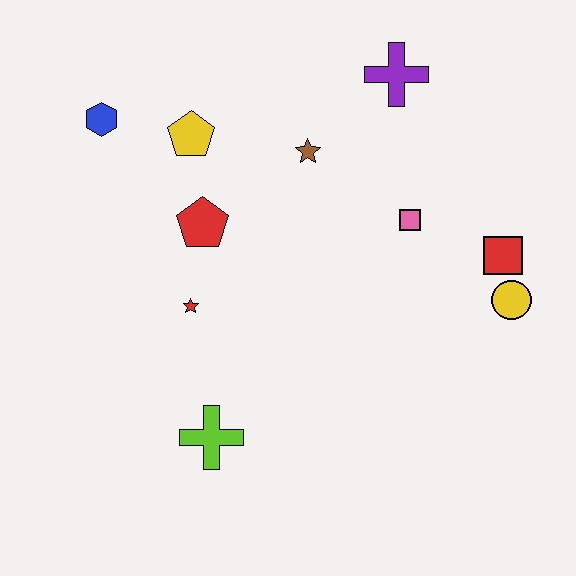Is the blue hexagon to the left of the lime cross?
Yes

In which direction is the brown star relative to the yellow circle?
The brown star is to the left of the yellow circle.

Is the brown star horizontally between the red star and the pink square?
Yes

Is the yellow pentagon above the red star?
Yes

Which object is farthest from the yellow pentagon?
The yellow circle is farthest from the yellow pentagon.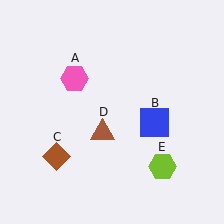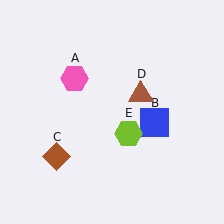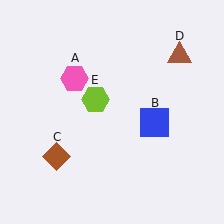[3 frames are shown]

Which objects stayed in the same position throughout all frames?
Pink hexagon (object A) and blue square (object B) and brown diamond (object C) remained stationary.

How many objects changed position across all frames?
2 objects changed position: brown triangle (object D), lime hexagon (object E).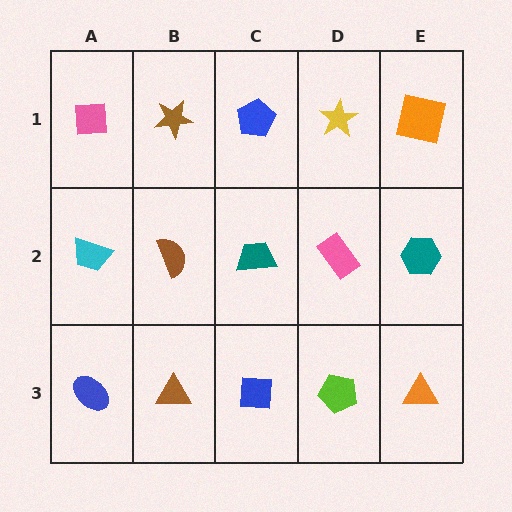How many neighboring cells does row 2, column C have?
4.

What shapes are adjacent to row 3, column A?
A cyan trapezoid (row 2, column A), a brown triangle (row 3, column B).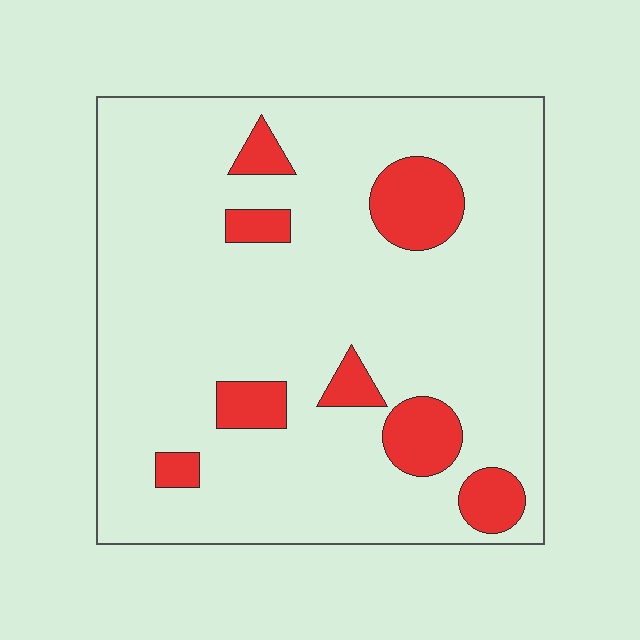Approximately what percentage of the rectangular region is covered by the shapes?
Approximately 15%.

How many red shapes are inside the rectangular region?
8.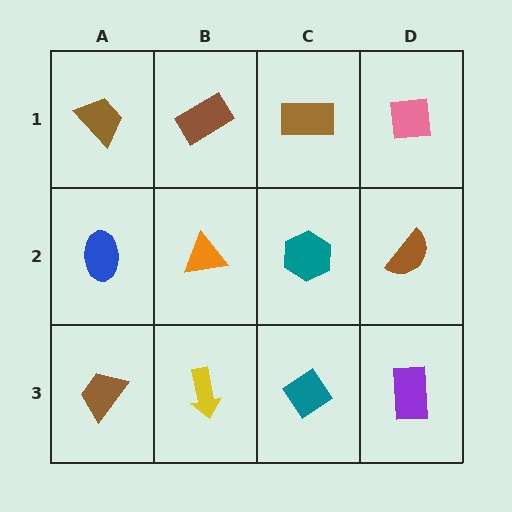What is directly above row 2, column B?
A brown rectangle.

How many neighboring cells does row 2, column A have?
3.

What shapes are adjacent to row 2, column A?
A brown trapezoid (row 1, column A), a brown trapezoid (row 3, column A), an orange triangle (row 2, column B).